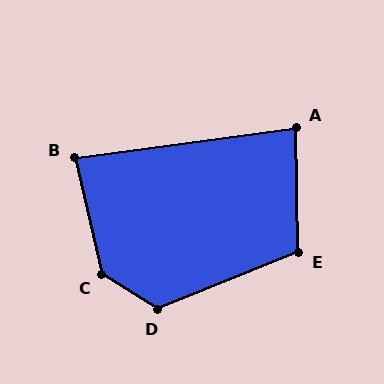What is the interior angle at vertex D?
Approximately 126 degrees (obtuse).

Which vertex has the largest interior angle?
C, at approximately 135 degrees.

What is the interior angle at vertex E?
Approximately 111 degrees (obtuse).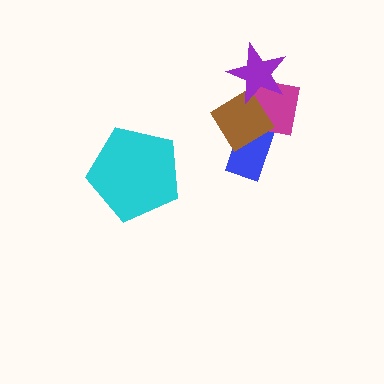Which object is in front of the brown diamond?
The purple star is in front of the brown diamond.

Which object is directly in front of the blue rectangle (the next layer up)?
The magenta square is directly in front of the blue rectangle.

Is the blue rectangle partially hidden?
Yes, it is partially covered by another shape.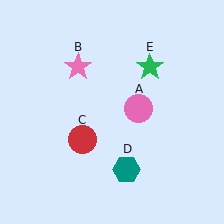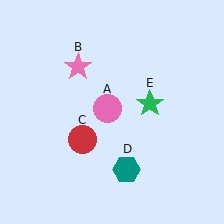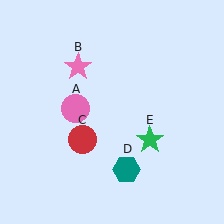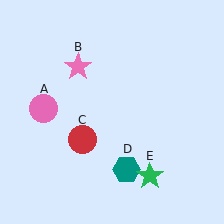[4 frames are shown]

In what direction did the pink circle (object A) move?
The pink circle (object A) moved left.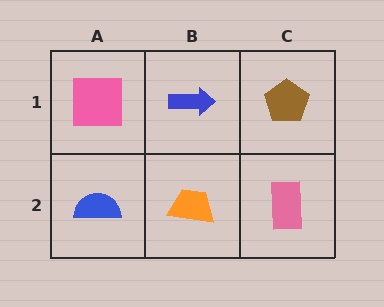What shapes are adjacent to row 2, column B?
A blue arrow (row 1, column B), a blue semicircle (row 2, column A), a pink rectangle (row 2, column C).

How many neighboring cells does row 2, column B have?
3.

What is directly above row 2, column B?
A blue arrow.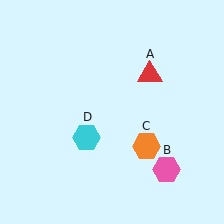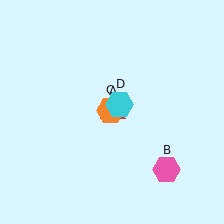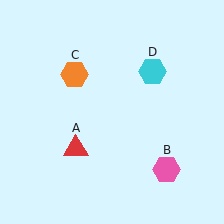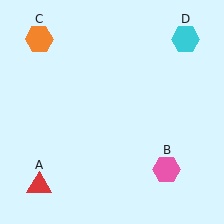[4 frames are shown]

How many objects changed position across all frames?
3 objects changed position: red triangle (object A), orange hexagon (object C), cyan hexagon (object D).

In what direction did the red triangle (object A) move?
The red triangle (object A) moved down and to the left.